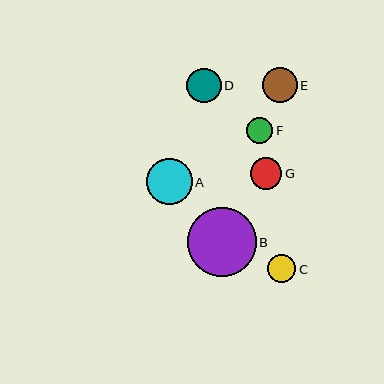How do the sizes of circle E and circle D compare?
Circle E and circle D are approximately the same size.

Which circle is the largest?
Circle B is the largest with a size of approximately 68 pixels.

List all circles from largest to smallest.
From largest to smallest: B, A, E, D, G, C, F.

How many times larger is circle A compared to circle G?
Circle A is approximately 1.5 times the size of circle G.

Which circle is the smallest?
Circle F is the smallest with a size of approximately 26 pixels.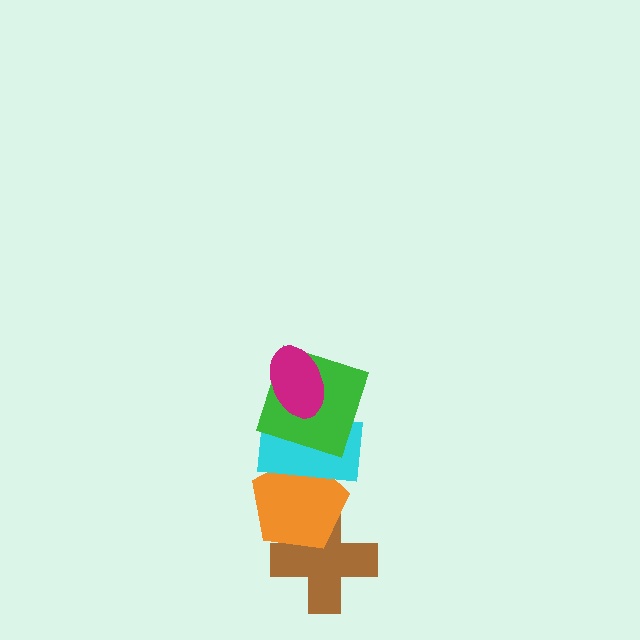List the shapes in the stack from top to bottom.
From top to bottom: the magenta ellipse, the green square, the cyan rectangle, the orange pentagon, the brown cross.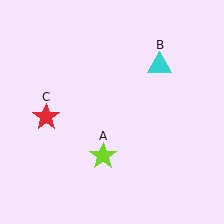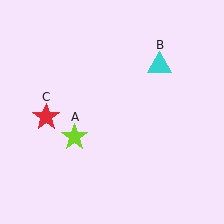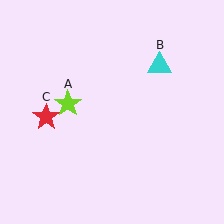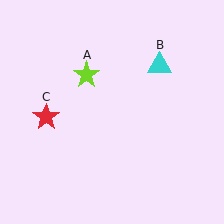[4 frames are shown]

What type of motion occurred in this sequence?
The lime star (object A) rotated clockwise around the center of the scene.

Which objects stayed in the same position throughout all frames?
Cyan triangle (object B) and red star (object C) remained stationary.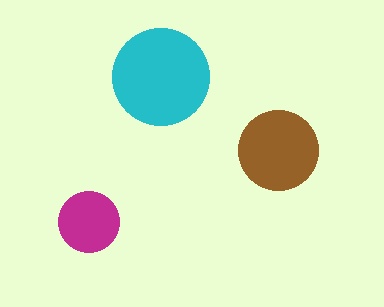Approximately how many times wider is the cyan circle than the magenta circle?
About 1.5 times wider.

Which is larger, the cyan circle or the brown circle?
The cyan one.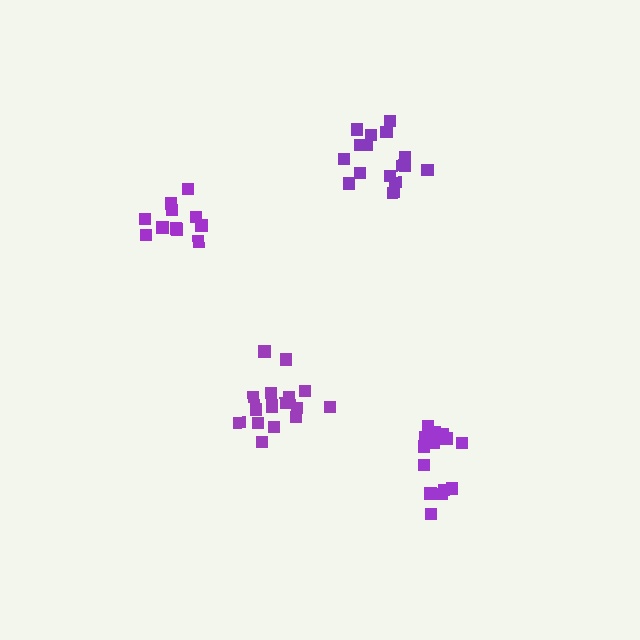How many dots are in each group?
Group 1: 13 dots, Group 2: 14 dots, Group 3: 16 dots, Group 4: 16 dots (59 total).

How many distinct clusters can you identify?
There are 4 distinct clusters.